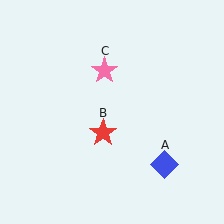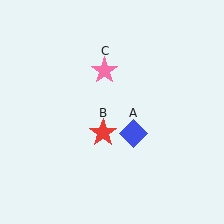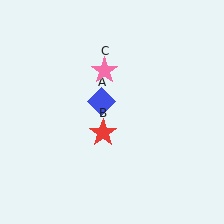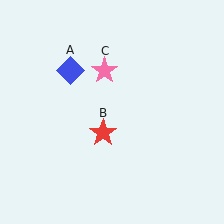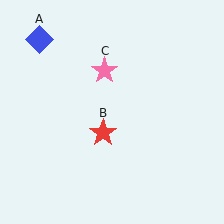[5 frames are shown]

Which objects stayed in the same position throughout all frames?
Red star (object B) and pink star (object C) remained stationary.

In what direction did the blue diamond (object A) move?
The blue diamond (object A) moved up and to the left.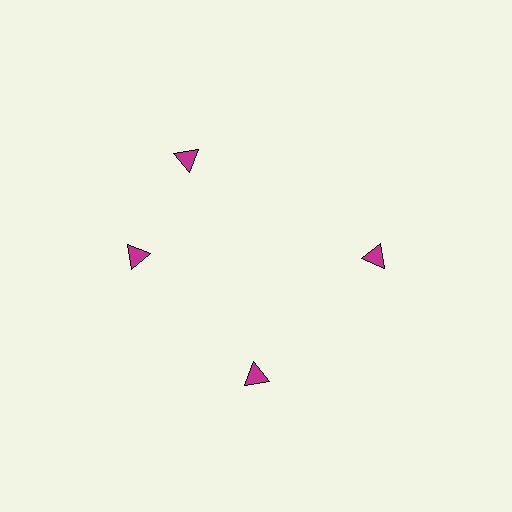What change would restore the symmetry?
The symmetry would be restored by rotating it back into even spacing with its neighbors so that all 4 triangles sit at equal angles and equal distance from the center.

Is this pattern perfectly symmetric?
No. The 4 magenta triangles are arranged in a ring, but one element near the 12 o'clock position is rotated out of alignment along the ring, breaking the 4-fold rotational symmetry.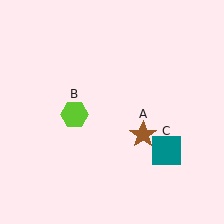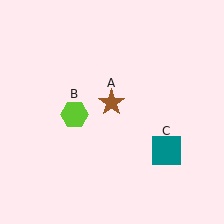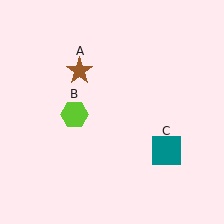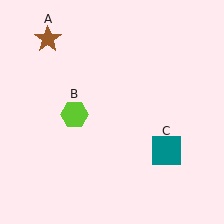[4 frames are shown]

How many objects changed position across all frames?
1 object changed position: brown star (object A).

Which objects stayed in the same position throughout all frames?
Lime hexagon (object B) and teal square (object C) remained stationary.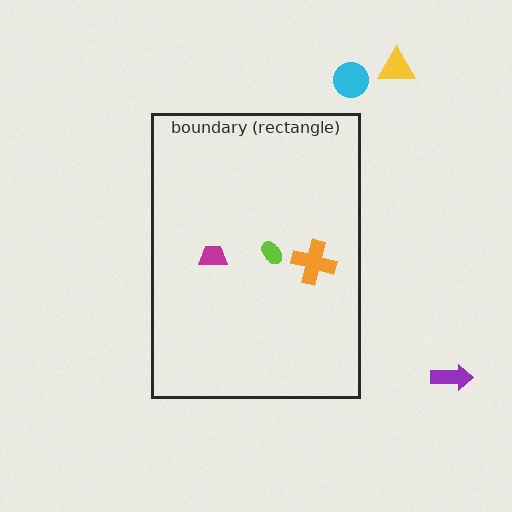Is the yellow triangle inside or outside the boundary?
Outside.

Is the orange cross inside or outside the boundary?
Inside.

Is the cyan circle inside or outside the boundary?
Outside.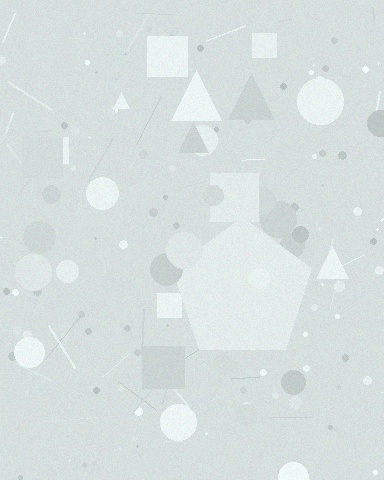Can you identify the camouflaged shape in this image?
The camouflaged shape is a pentagon.